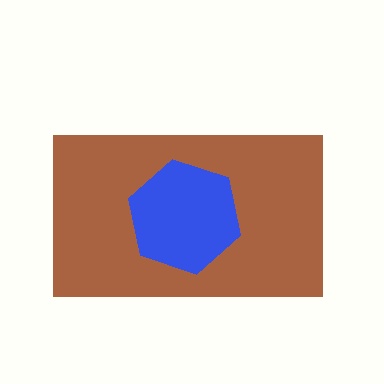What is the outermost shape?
The brown rectangle.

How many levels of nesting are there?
2.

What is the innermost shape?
The blue hexagon.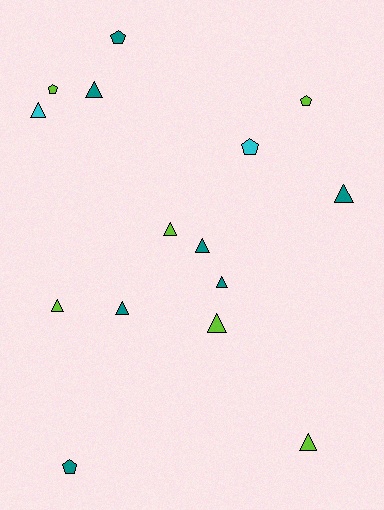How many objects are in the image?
There are 15 objects.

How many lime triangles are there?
There are 4 lime triangles.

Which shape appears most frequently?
Triangle, with 10 objects.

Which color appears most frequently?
Teal, with 7 objects.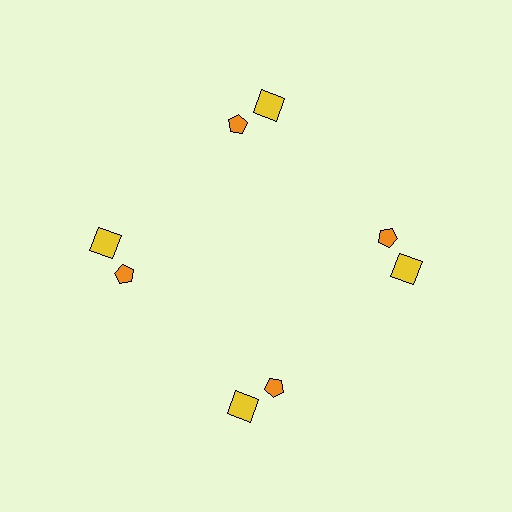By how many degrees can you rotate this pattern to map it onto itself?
The pattern maps onto itself every 90 degrees of rotation.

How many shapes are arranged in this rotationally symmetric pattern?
There are 8 shapes, arranged in 4 groups of 2.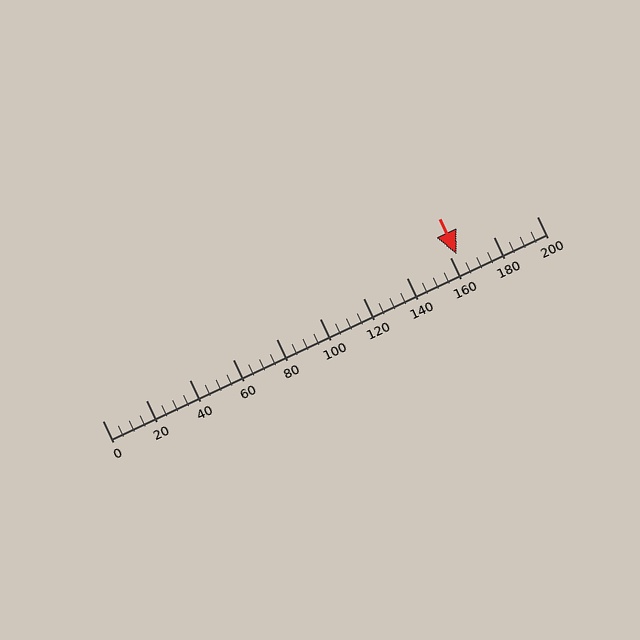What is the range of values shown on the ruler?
The ruler shows values from 0 to 200.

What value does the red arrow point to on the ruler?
The red arrow points to approximately 163.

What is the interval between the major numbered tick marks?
The major tick marks are spaced 20 units apart.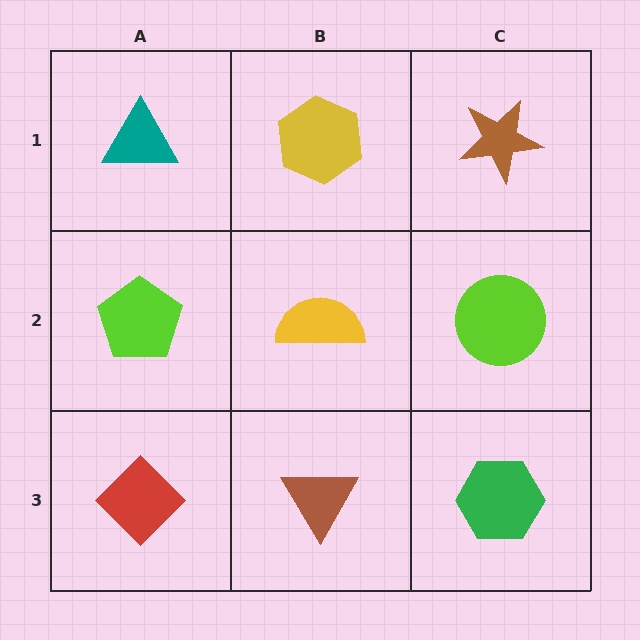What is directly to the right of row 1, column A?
A yellow hexagon.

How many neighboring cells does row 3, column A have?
2.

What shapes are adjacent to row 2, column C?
A brown star (row 1, column C), a green hexagon (row 3, column C), a yellow semicircle (row 2, column B).